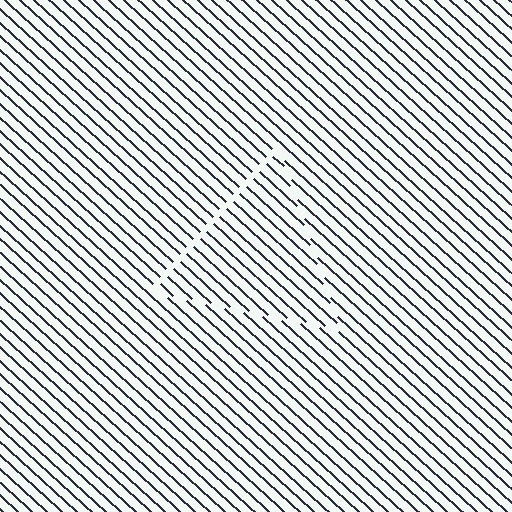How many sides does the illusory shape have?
3 sides — the line-ends trace a triangle.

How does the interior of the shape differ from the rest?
The interior of the shape contains the same grating, shifted by half a period — the contour is defined by the phase discontinuity where line-ends from the inner and outer gratings abut.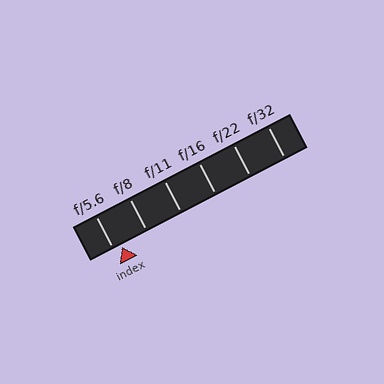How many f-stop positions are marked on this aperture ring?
There are 6 f-stop positions marked.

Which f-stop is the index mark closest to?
The index mark is closest to f/5.6.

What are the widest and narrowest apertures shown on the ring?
The widest aperture shown is f/5.6 and the narrowest is f/32.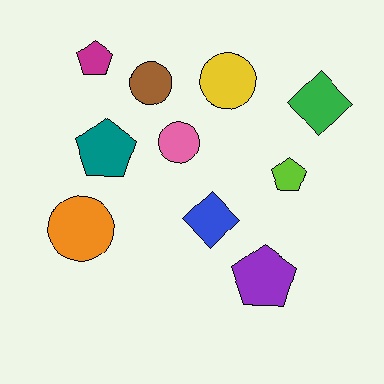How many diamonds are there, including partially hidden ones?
There are 2 diamonds.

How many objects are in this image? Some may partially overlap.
There are 10 objects.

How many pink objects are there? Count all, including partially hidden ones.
There is 1 pink object.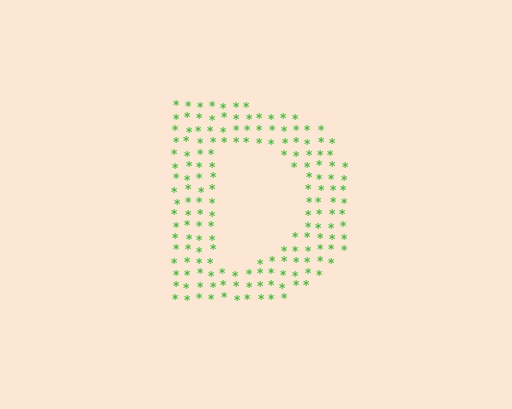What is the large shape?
The large shape is the letter D.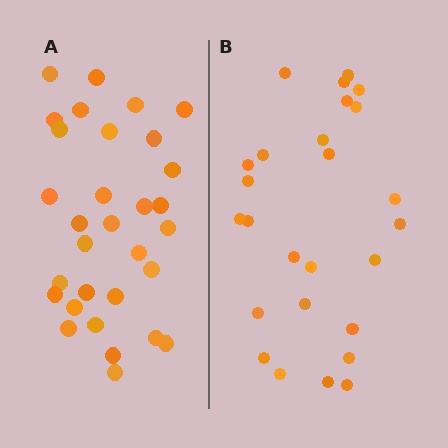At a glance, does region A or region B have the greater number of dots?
Region A (the left region) has more dots.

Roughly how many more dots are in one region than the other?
Region A has about 5 more dots than region B.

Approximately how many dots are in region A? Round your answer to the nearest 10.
About 30 dots. (The exact count is 31, which rounds to 30.)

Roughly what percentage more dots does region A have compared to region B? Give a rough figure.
About 20% more.